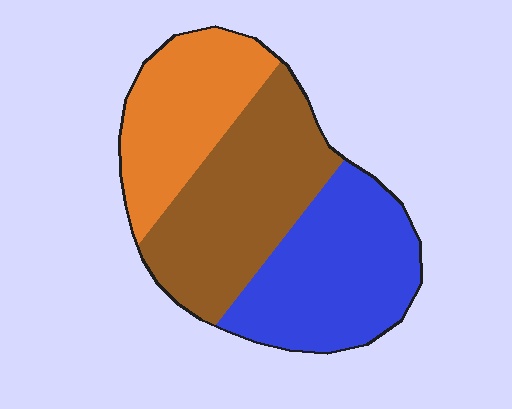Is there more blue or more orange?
Blue.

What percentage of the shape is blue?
Blue takes up about one third (1/3) of the shape.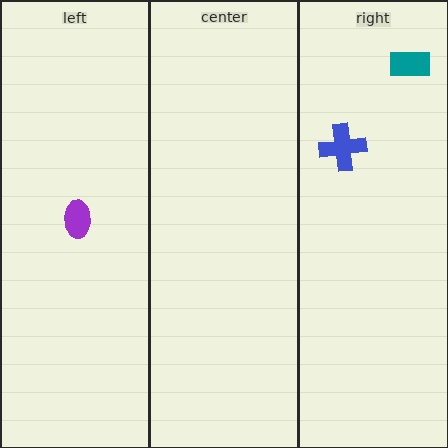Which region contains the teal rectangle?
The right region.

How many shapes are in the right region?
2.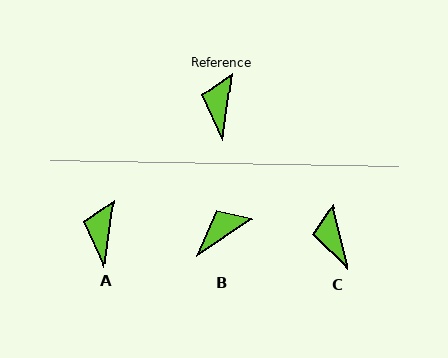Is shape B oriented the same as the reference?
No, it is off by about 48 degrees.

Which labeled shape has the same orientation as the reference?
A.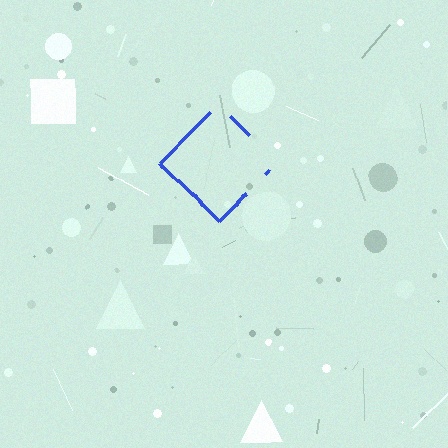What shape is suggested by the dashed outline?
The dashed outline suggests a diamond.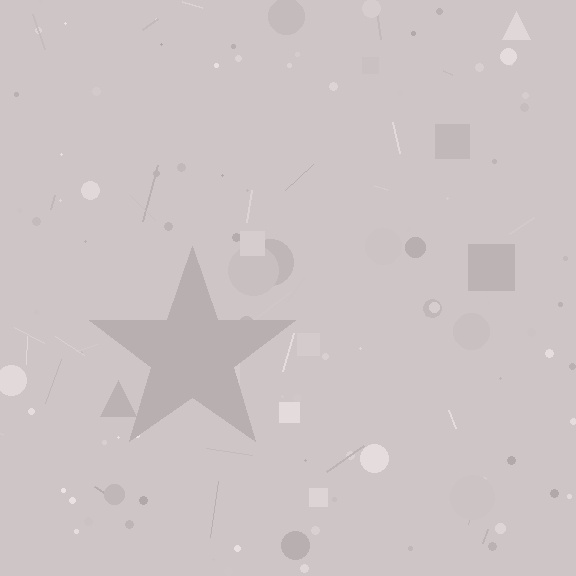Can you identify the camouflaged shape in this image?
The camouflaged shape is a star.